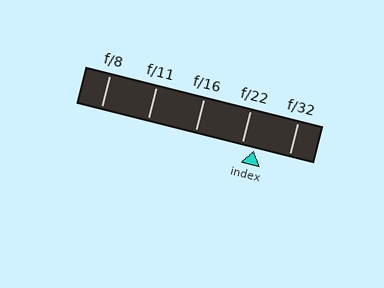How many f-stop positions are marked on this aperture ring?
There are 5 f-stop positions marked.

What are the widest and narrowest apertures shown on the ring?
The widest aperture shown is f/8 and the narrowest is f/32.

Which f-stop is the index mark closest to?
The index mark is closest to f/22.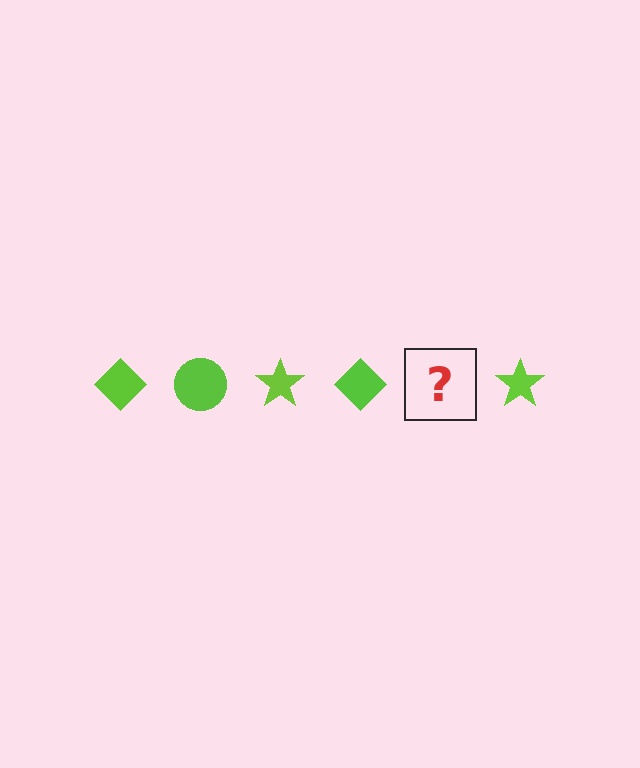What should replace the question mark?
The question mark should be replaced with a lime circle.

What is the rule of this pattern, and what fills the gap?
The rule is that the pattern cycles through diamond, circle, star shapes in lime. The gap should be filled with a lime circle.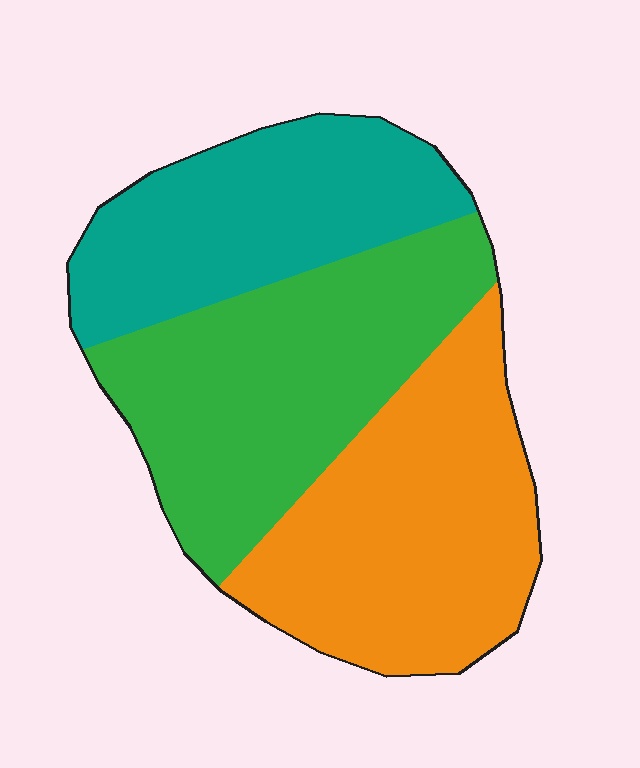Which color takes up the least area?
Teal, at roughly 30%.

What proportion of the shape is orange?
Orange takes up between a third and a half of the shape.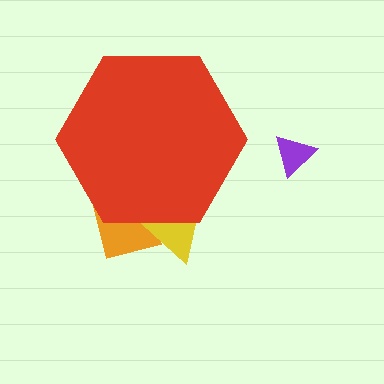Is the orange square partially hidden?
Yes, the orange square is partially hidden behind the red hexagon.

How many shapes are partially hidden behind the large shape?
2 shapes are partially hidden.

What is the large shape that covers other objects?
A red hexagon.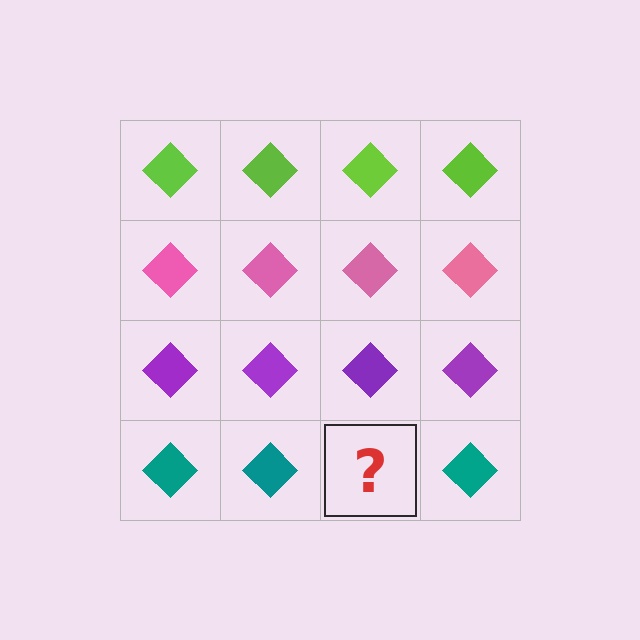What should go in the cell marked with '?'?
The missing cell should contain a teal diamond.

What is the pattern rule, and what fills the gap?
The rule is that each row has a consistent color. The gap should be filled with a teal diamond.